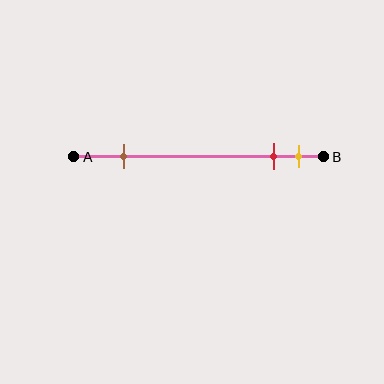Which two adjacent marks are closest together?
The red and yellow marks are the closest adjacent pair.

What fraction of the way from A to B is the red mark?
The red mark is approximately 80% (0.8) of the way from A to B.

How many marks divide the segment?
There are 3 marks dividing the segment.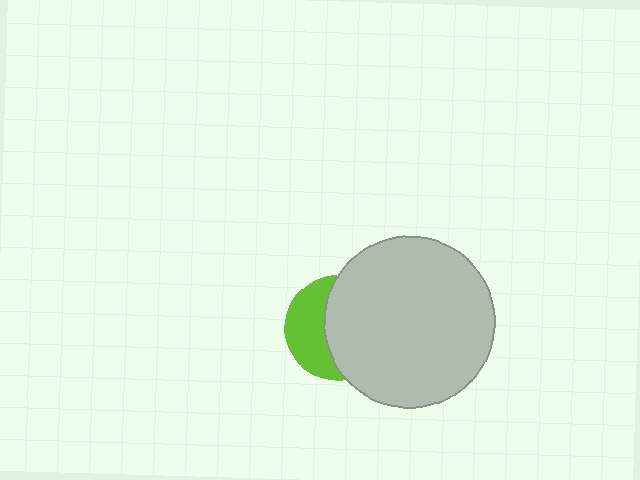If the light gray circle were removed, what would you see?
You would see the complete lime circle.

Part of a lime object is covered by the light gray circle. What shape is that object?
It is a circle.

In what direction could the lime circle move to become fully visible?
The lime circle could move left. That would shift it out from behind the light gray circle entirely.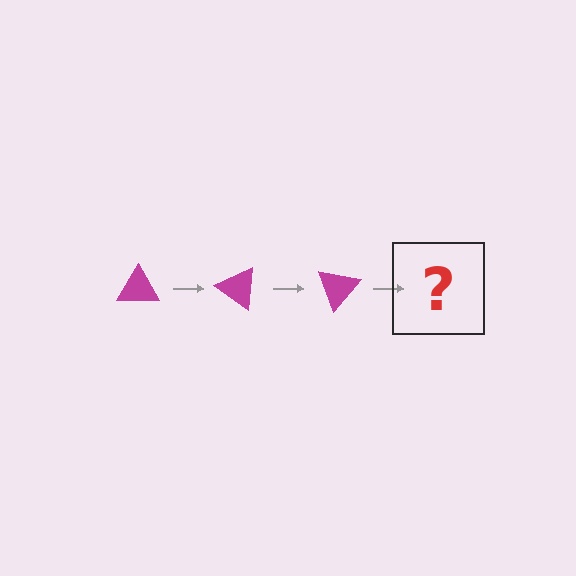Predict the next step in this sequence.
The next step is a magenta triangle rotated 105 degrees.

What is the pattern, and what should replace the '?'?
The pattern is that the triangle rotates 35 degrees each step. The '?' should be a magenta triangle rotated 105 degrees.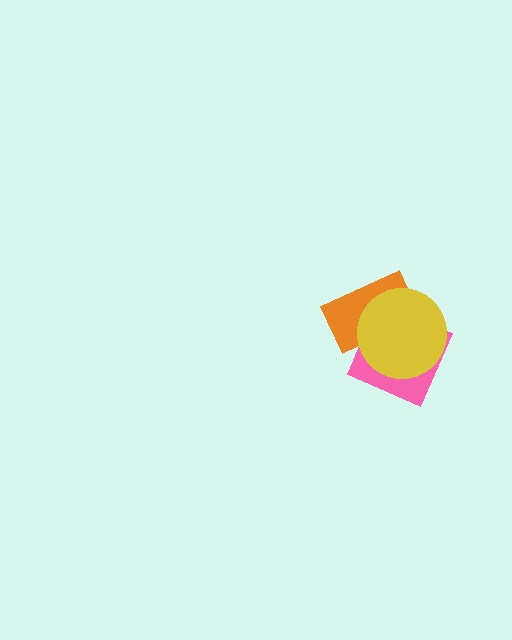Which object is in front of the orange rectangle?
The yellow circle is in front of the orange rectangle.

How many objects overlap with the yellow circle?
2 objects overlap with the yellow circle.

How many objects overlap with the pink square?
2 objects overlap with the pink square.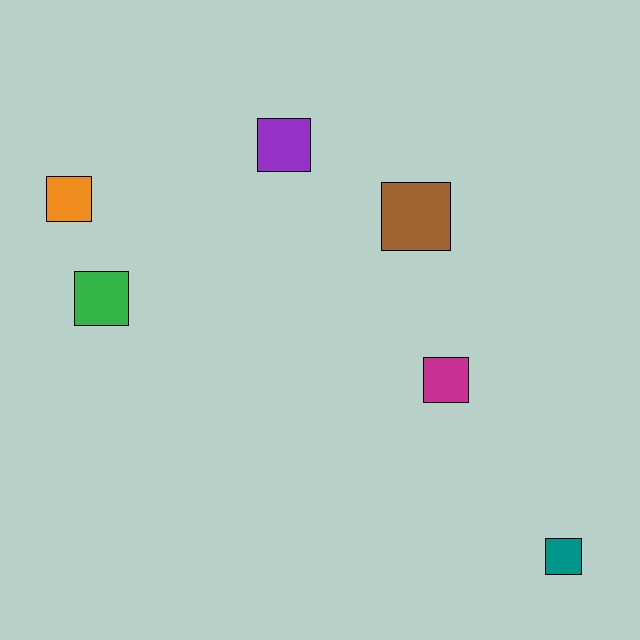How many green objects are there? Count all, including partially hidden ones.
There is 1 green object.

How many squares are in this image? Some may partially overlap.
There are 6 squares.